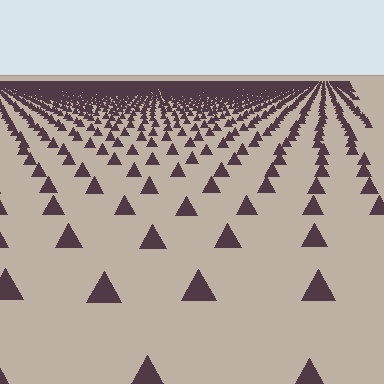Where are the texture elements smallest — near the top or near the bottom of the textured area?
Near the top.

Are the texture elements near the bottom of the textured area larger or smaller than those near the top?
Larger. Near the bottom, elements are closer to the viewer and appear at a bigger on-screen size.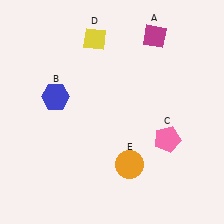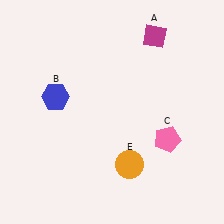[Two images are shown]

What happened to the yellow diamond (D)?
The yellow diamond (D) was removed in Image 2. It was in the top-left area of Image 1.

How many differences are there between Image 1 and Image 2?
There is 1 difference between the two images.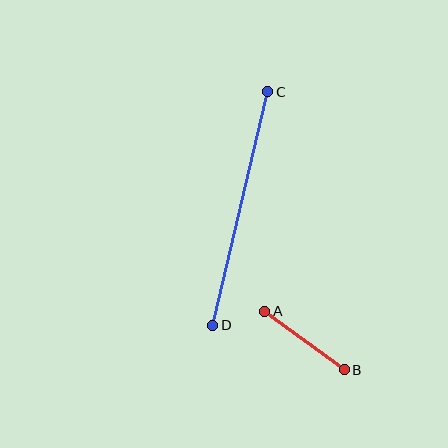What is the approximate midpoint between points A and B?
The midpoint is at approximately (305, 340) pixels.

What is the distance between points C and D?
The distance is approximately 240 pixels.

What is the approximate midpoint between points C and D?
The midpoint is at approximately (240, 209) pixels.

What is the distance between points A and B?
The distance is approximately 99 pixels.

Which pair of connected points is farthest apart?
Points C and D are farthest apart.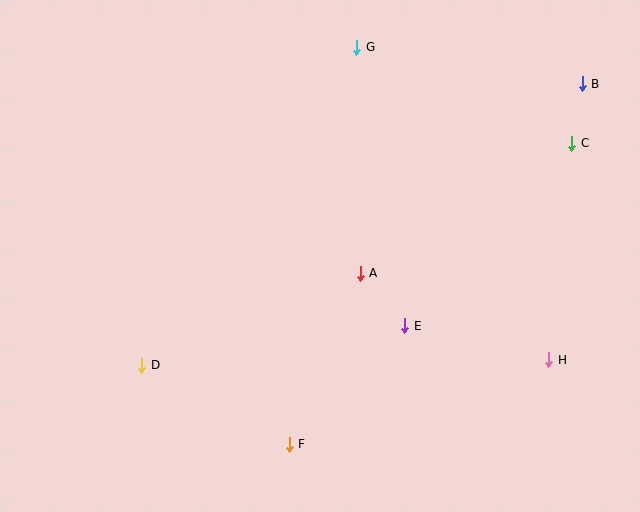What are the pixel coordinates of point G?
Point G is at (357, 47).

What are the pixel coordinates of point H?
Point H is at (549, 360).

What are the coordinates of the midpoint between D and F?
The midpoint between D and F is at (215, 405).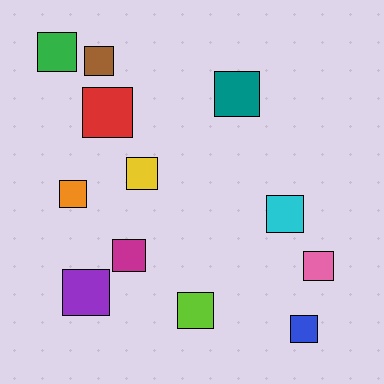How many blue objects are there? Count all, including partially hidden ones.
There is 1 blue object.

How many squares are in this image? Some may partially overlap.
There are 12 squares.